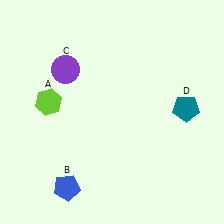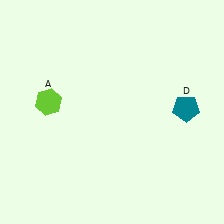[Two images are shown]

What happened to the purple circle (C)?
The purple circle (C) was removed in Image 2. It was in the top-left area of Image 1.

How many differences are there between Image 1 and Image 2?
There are 2 differences between the two images.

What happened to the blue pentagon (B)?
The blue pentagon (B) was removed in Image 2. It was in the bottom-left area of Image 1.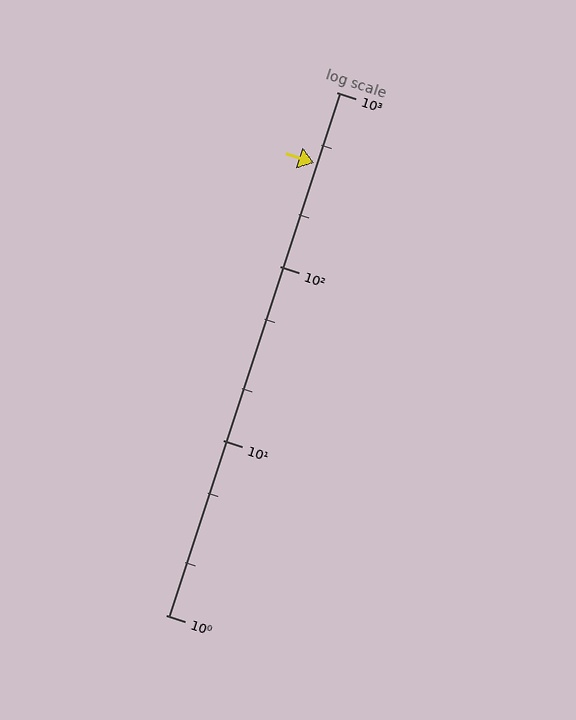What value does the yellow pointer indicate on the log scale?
The pointer indicates approximately 390.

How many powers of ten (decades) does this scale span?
The scale spans 3 decades, from 1 to 1000.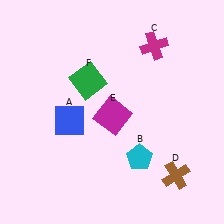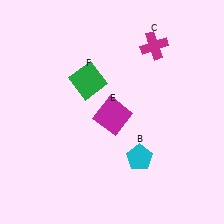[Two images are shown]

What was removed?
The blue square (A), the brown cross (D) were removed in Image 2.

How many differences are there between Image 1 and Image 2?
There are 2 differences between the two images.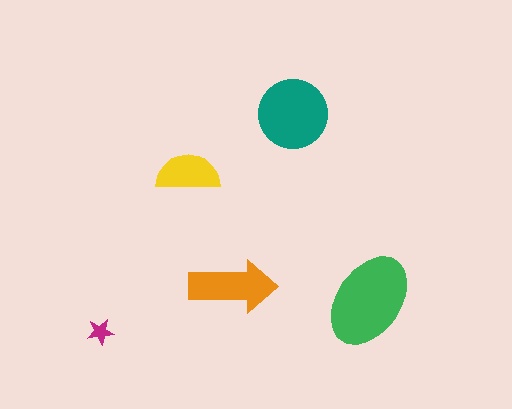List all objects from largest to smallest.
The green ellipse, the teal circle, the orange arrow, the yellow semicircle, the magenta star.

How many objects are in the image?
There are 5 objects in the image.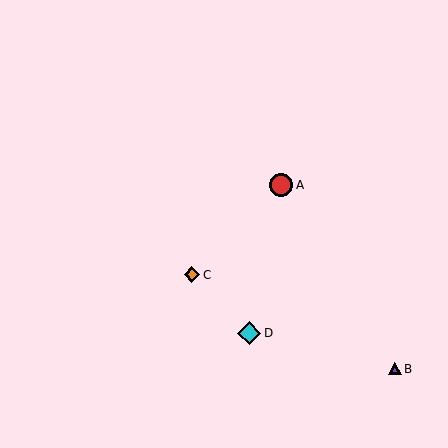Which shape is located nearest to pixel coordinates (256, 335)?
The cyan diamond (labeled D) at (249, 333) is nearest to that location.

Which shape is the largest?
The cyan diamond (labeled D) is the largest.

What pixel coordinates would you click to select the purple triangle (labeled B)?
Click at (395, 369) to select the purple triangle B.